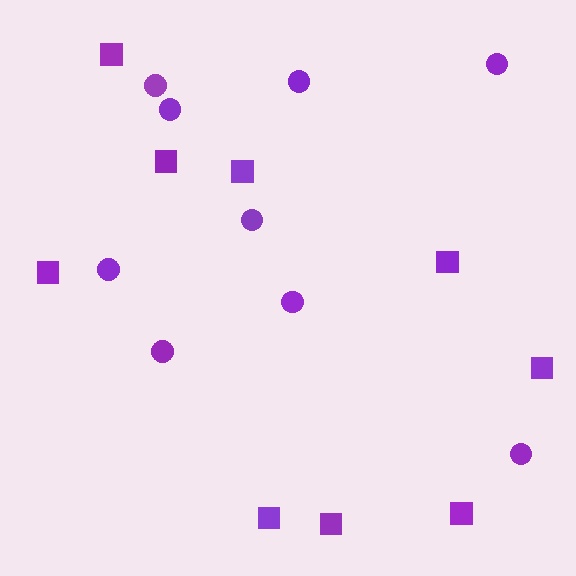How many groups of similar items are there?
There are 2 groups: one group of squares (9) and one group of circles (9).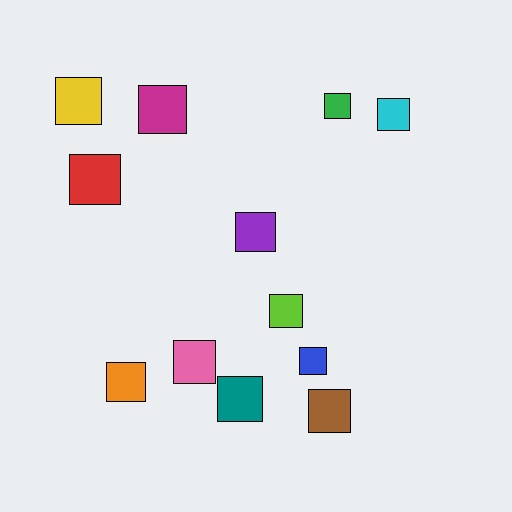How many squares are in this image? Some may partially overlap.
There are 12 squares.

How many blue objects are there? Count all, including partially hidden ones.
There is 1 blue object.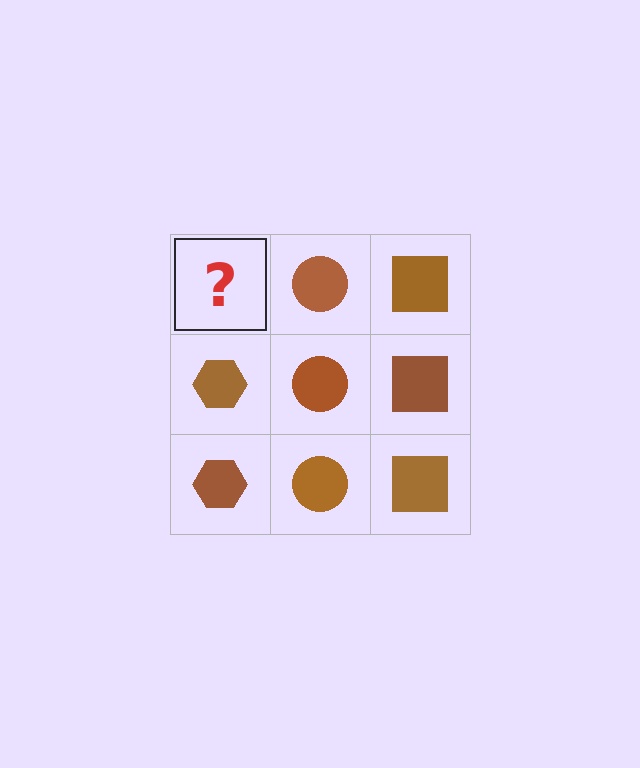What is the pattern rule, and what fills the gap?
The rule is that each column has a consistent shape. The gap should be filled with a brown hexagon.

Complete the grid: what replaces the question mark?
The question mark should be replaced with a brown hexagon.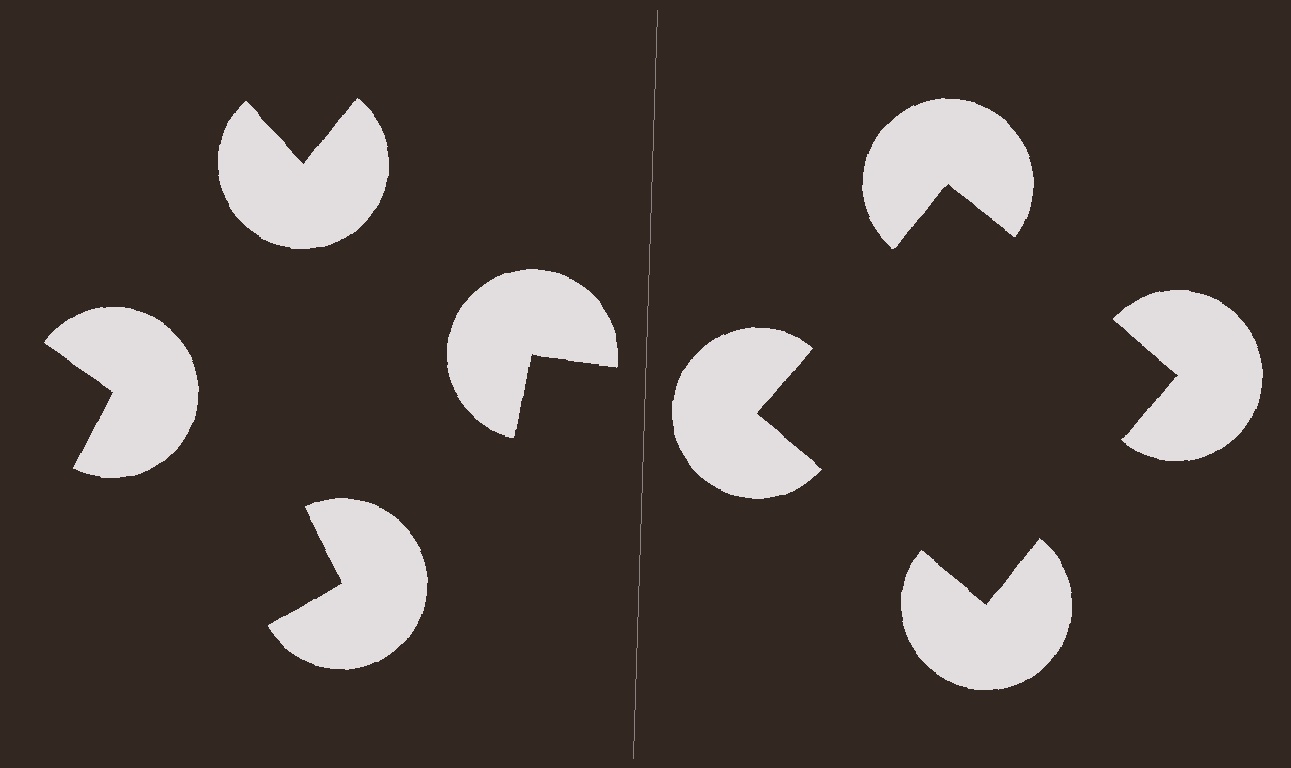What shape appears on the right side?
An illusory square.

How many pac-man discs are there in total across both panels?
8 — 4 on each side.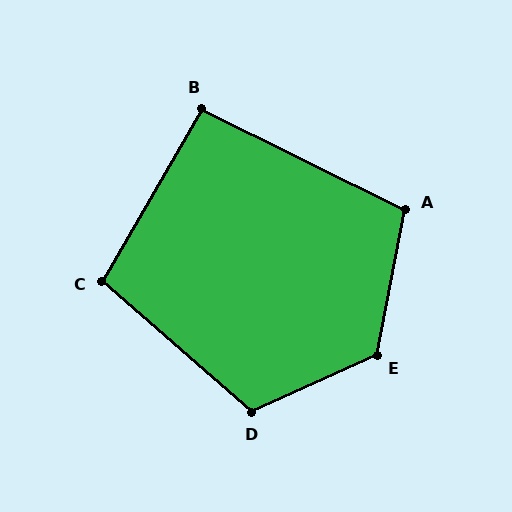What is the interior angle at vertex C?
Approximately 101 degrees (obtuse).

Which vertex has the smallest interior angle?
B, at approximately 94 degrees.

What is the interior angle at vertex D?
Approximately 114 degrees (obtuse).